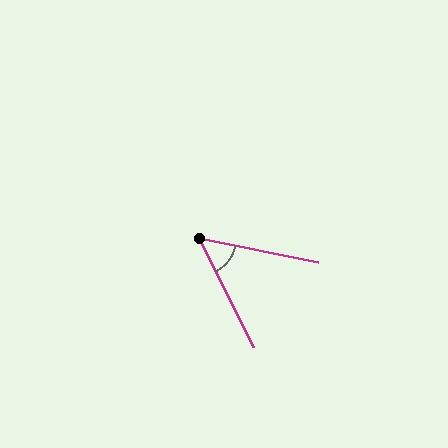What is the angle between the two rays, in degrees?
Approximately 52 degrees.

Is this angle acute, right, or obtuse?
It is acute.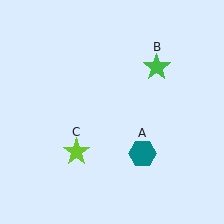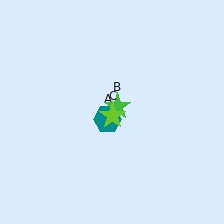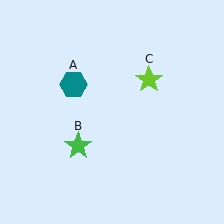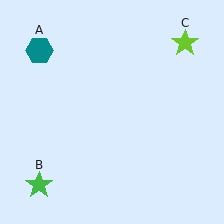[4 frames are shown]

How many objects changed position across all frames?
3 objects changed position: teal hexagon (object A), green star (object B), lime star (object C).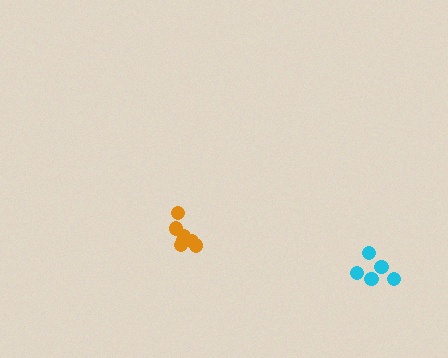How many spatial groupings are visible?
There are 2 spatial groupings.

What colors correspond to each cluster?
The clusters are colored: orange, cyan.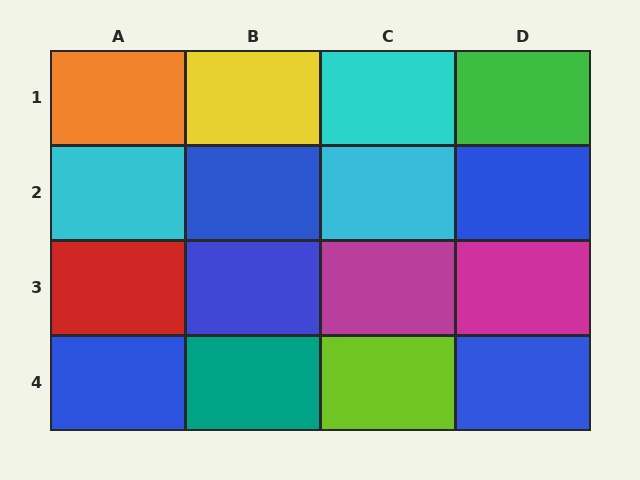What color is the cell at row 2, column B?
Blue.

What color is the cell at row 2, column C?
Cyan.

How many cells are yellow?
1 cell is yellow.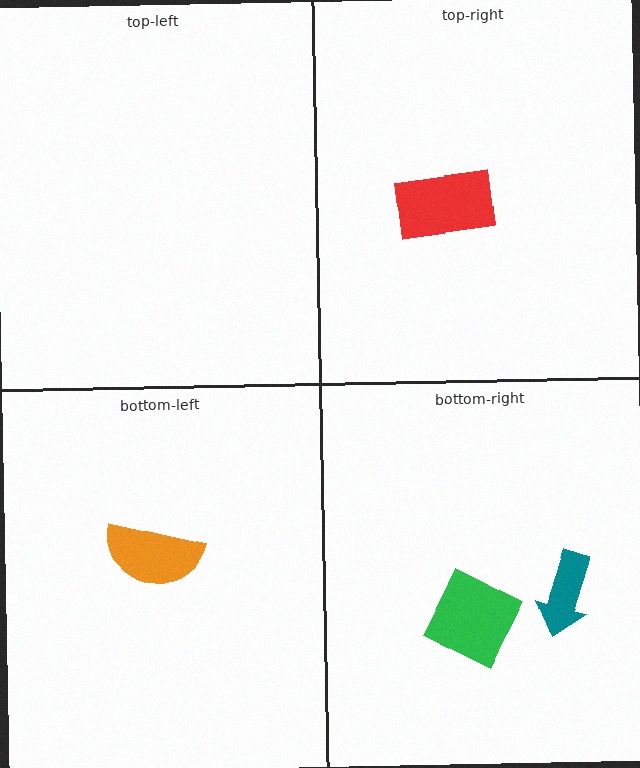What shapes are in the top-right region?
The red rectangle.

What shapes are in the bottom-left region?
The orange semicircle.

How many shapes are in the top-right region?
1.